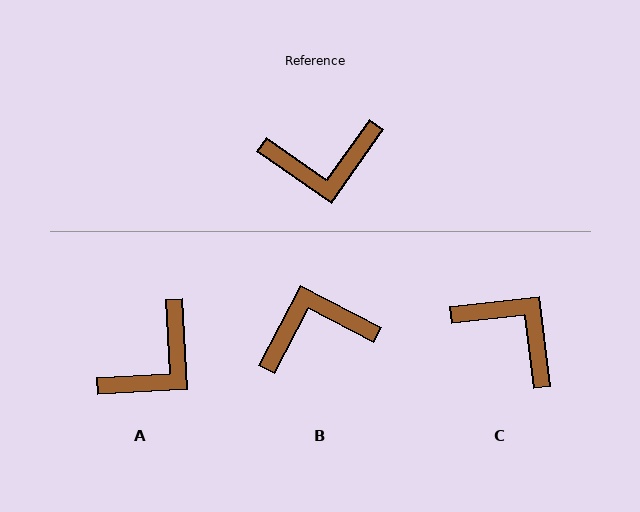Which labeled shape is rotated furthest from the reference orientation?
B, about 173 degrees away.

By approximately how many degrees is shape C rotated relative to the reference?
Approximately 132 degrees counter-clockwise.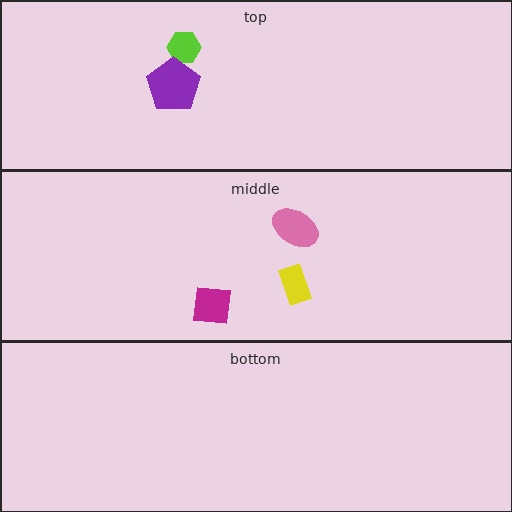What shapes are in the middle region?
The pink ellipse, the yellow rectangle, the magenta square.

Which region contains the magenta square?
The middle region.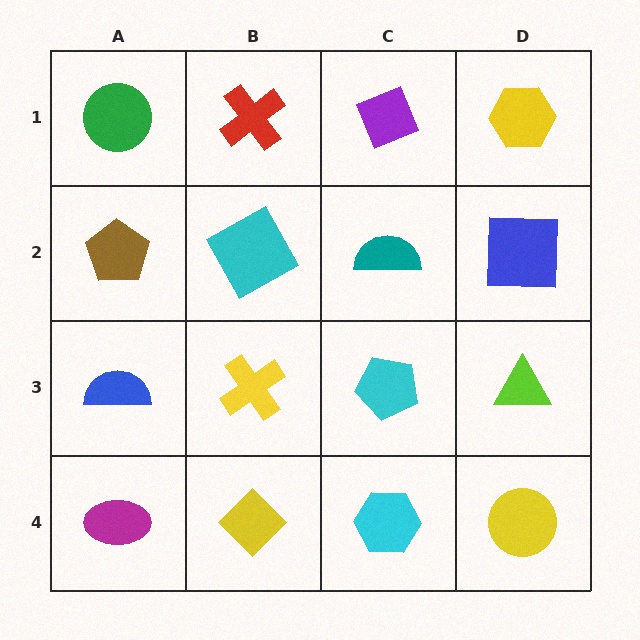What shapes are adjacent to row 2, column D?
A yellow hexagon (row 1, column D), a lime triangle (row 3, column D), a teal semicircle (row 2, column C).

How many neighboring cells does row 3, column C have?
4.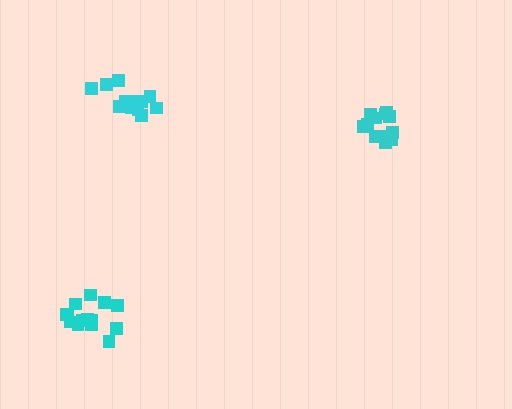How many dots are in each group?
Group 1: 12 dots, Group 2: 13 dots, Group 3: 14 dots (39 total).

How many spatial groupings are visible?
There are 3 spatial groupings.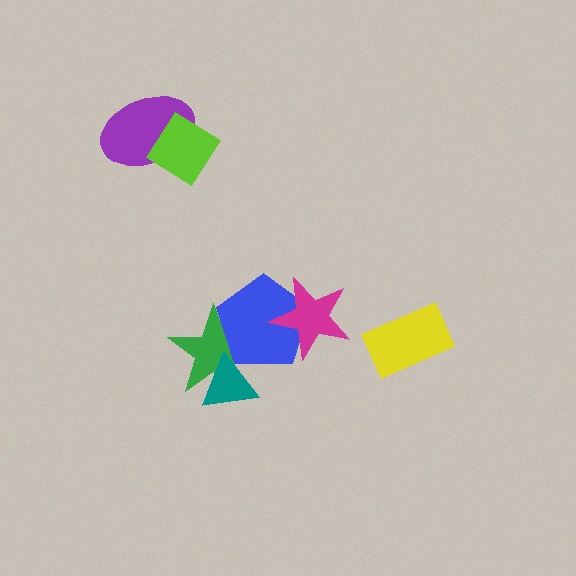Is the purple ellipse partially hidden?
Yes, it is partially covered by another shape.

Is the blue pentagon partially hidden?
Yes, it is partially covered by another shape.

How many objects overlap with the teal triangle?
2 objects overlap with the teal triangle.